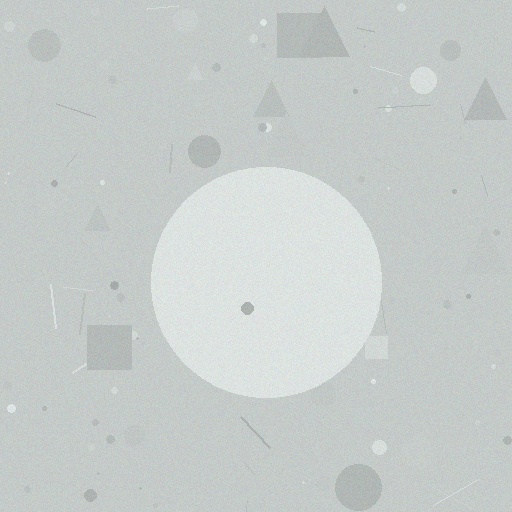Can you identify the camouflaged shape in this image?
The camouflaged shape is a circle.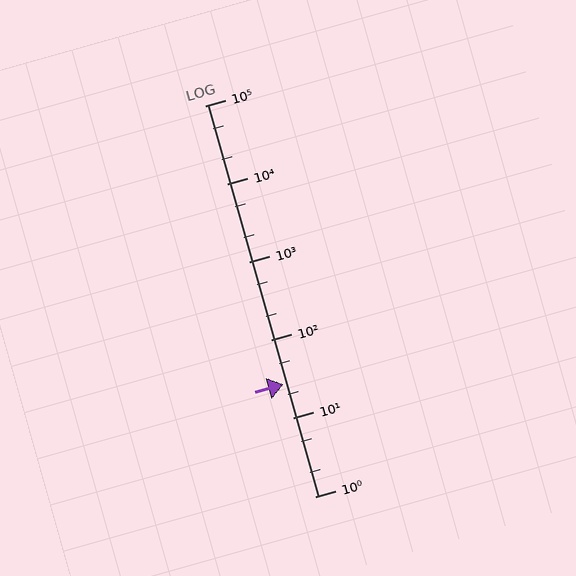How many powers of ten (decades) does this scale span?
The scale spans 5 decades, from 1 to 100000.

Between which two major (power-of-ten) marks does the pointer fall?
The pointer is between 10 and 100.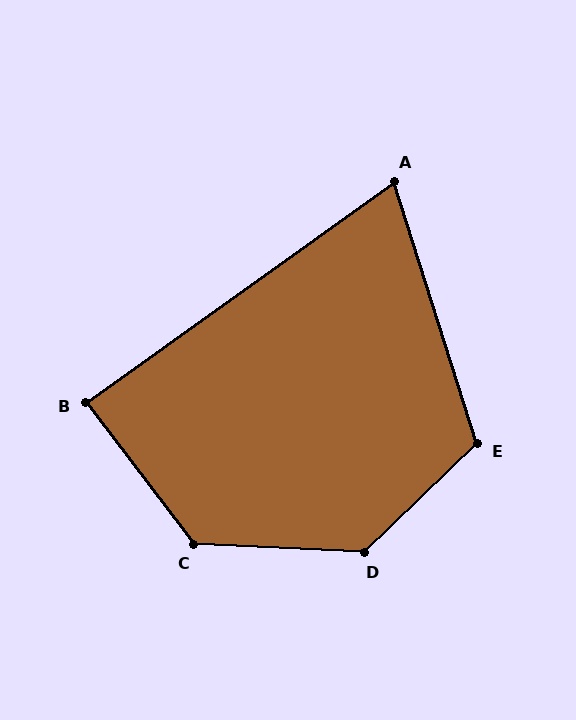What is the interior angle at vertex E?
Approximately 116 degrees (obtuse).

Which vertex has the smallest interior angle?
A, at approximately 72 degrees.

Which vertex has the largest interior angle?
D, at approximately 133 degrees.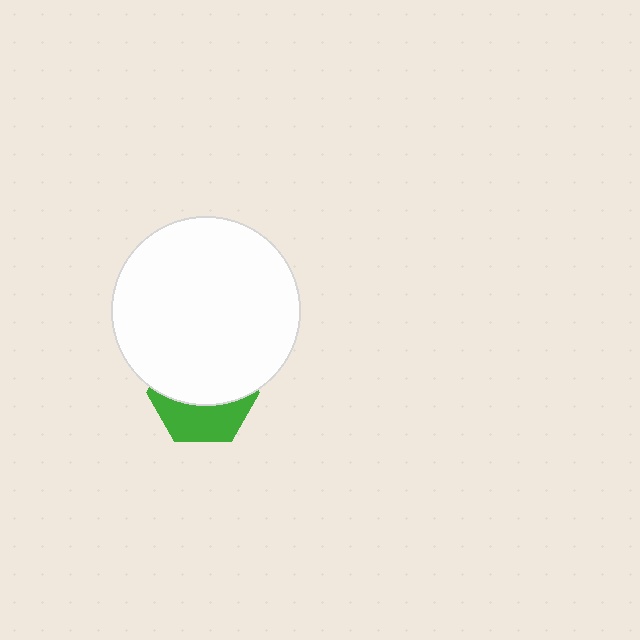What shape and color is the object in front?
The object in front is a white circle.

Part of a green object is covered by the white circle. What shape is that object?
It is a hexagon.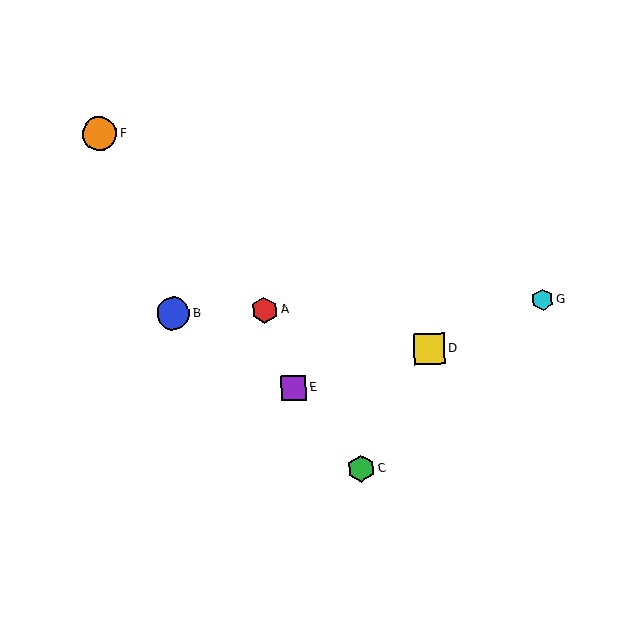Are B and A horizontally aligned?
Yes, both are at y≈314.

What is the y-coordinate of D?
Object D is at y≈349.